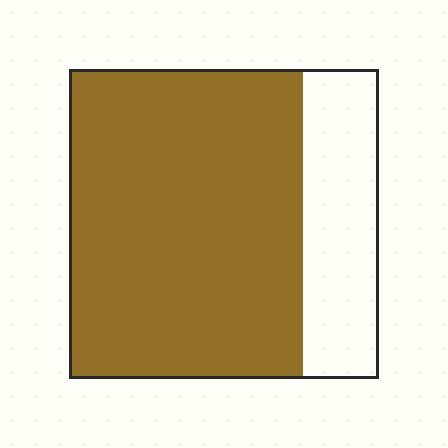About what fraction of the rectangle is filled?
About three quarters (3/4).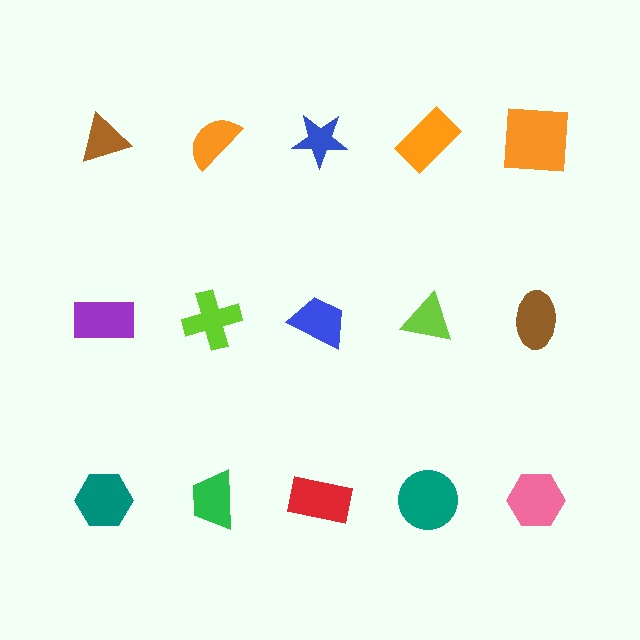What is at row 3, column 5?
A pink hexagon.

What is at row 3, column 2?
A green trapezoid.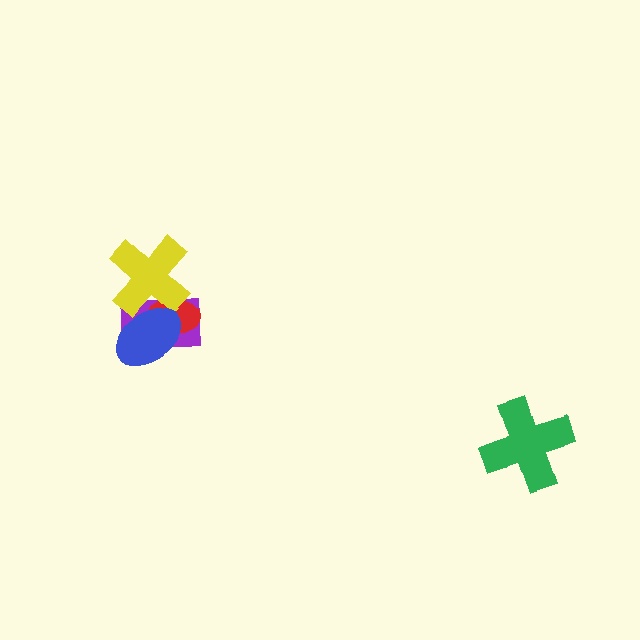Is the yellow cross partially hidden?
Yes, it is partially covered by another shape.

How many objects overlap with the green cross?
0 objects overlap with the green cross.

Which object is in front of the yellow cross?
The blue ellipse is in front of the yellow cross.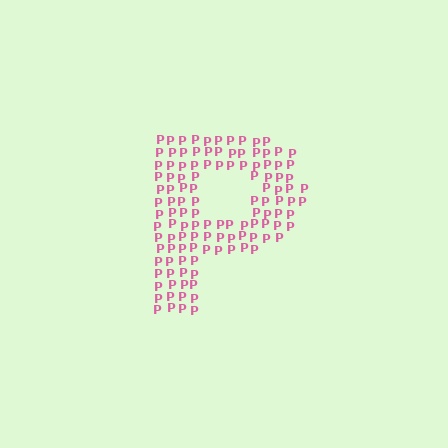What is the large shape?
The large shape is the letter P.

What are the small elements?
The small elements are letter P's.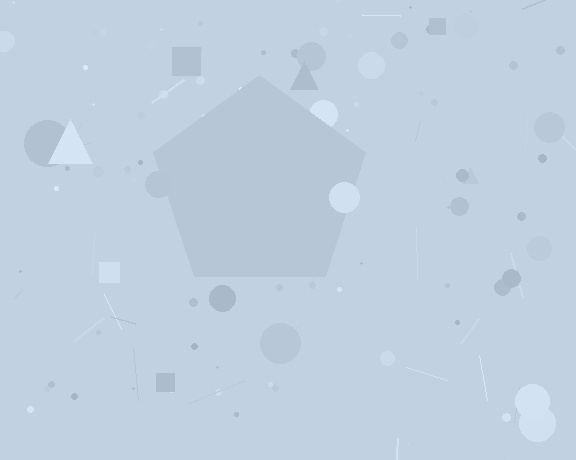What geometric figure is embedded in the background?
A pentagon is embedded in the background.